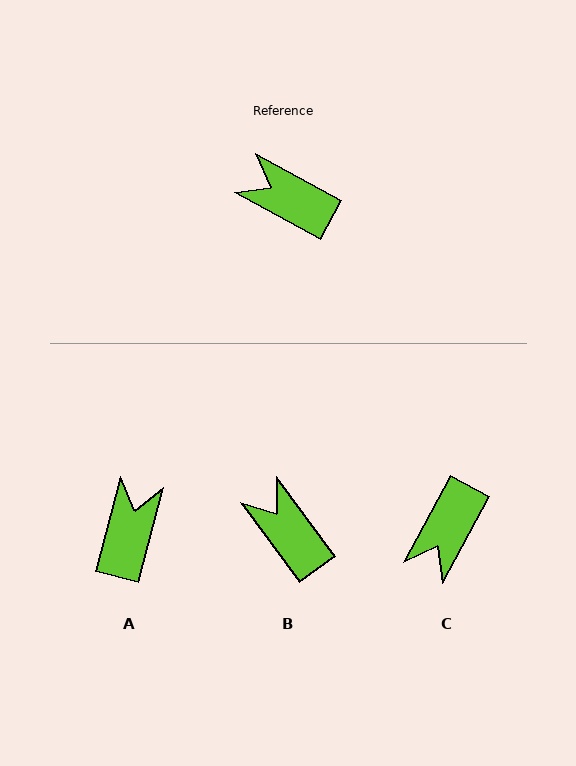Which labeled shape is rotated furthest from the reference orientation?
C, about 90 degrees away.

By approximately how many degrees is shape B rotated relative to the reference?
Approximately 25 degrees clockwise.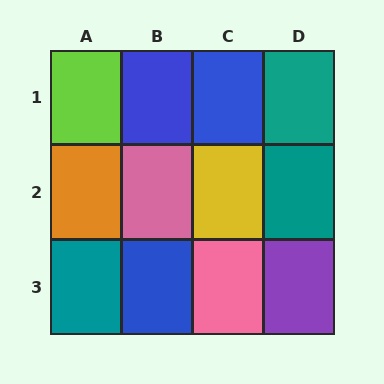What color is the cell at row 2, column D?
Teal.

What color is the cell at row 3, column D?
Purple.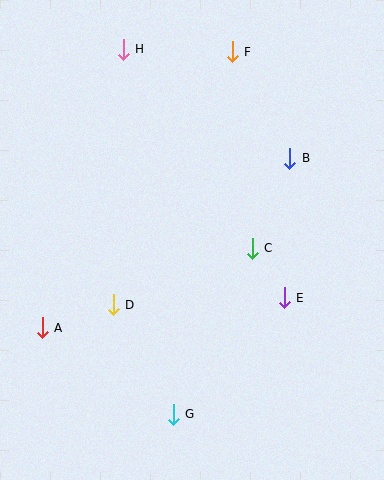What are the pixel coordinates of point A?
Point A is at (42, 328).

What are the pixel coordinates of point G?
Point G is at (173, 414).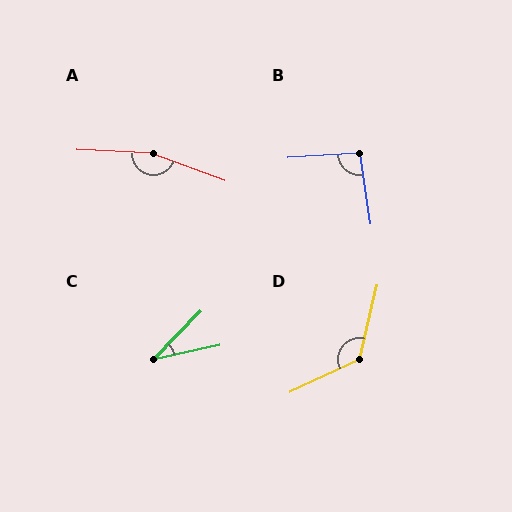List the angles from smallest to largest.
C (33°), B (95°), D (128°), A (162°).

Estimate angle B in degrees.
Approximately 95 degrees.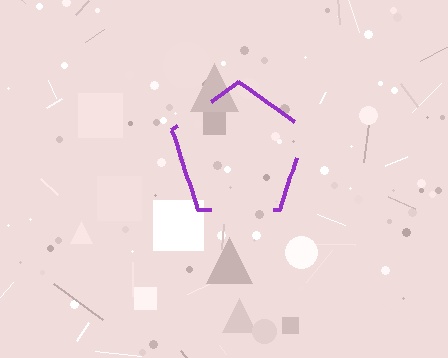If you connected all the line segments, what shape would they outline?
They would outline a pentagon.